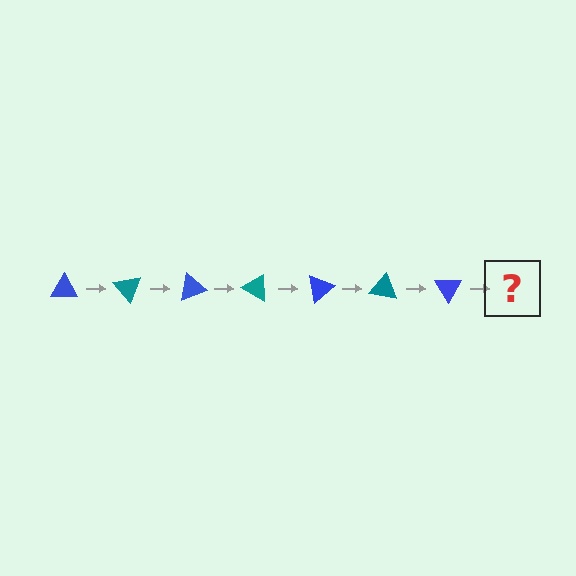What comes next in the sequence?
The next element should be a teal triangle, rotated 350 degrees from the start.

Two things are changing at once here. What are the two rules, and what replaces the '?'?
The two rules are that it rotates 50 degrees each step and the color cycles through blue and teal. The '?' should be a teal triangle, rotated 350 degrees from the start.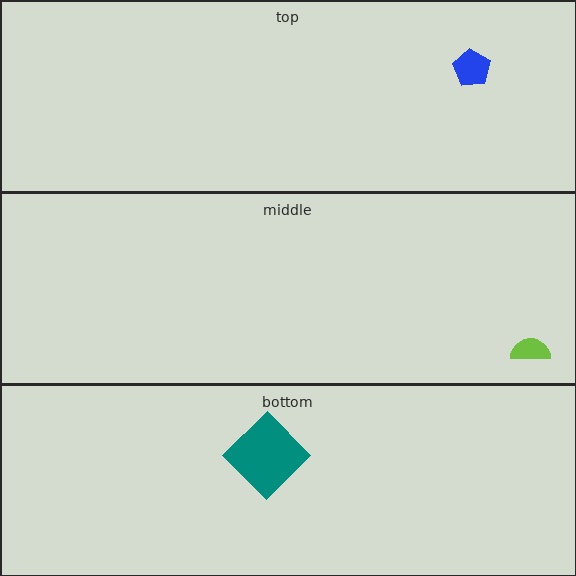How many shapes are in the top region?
1.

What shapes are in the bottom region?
The teal diamond.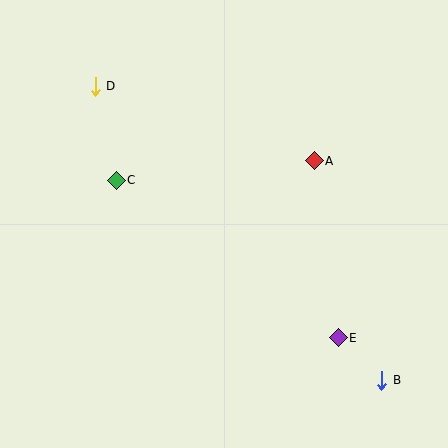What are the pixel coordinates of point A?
Point A is at (314, 161).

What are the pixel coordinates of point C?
Point C is at (116, 180).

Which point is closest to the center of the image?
Point A at (314, 161) is closest to the center.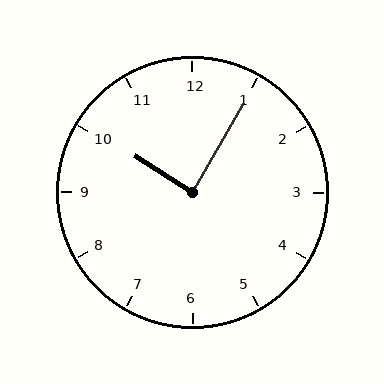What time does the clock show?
10:05.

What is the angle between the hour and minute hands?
Approximately 88 degrees.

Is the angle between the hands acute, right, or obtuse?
It is right.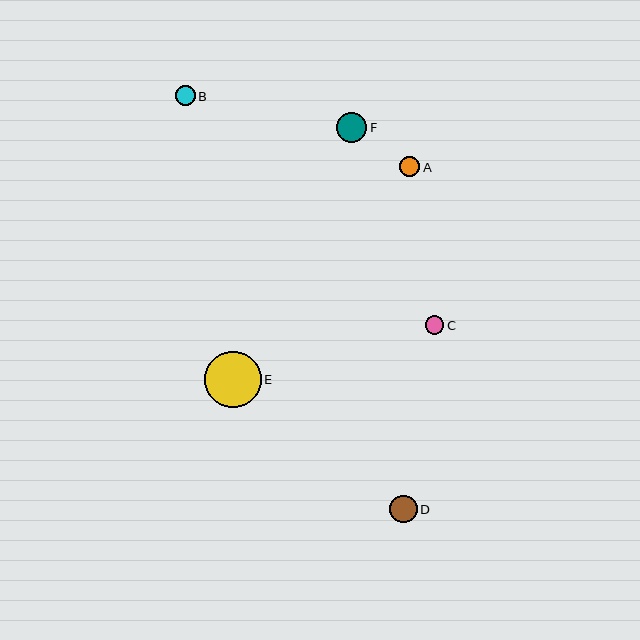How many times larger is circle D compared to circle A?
Circle D is approximately 1.3 times the size of circle A.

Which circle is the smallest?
Circle C is the smallest with a size of approximately 18 pixels.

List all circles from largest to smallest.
From largest to smallest: E, F, D, A, B, C.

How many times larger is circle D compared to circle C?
Circle D is approximately 1.5 times the size of circle C.